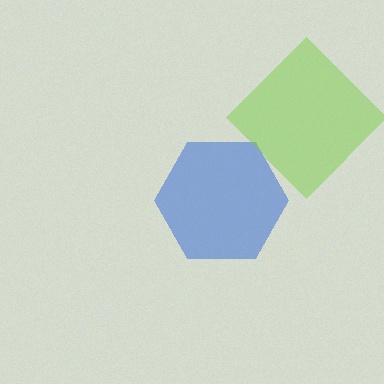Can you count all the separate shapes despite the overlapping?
Yes, there are 2 separate shapes.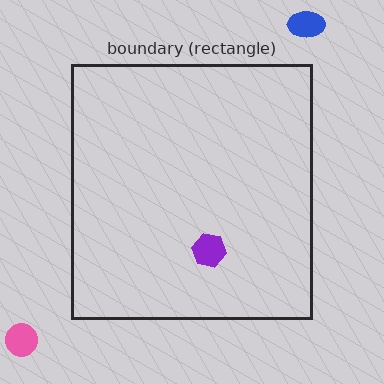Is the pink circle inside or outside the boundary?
Outside.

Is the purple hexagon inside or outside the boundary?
Inside.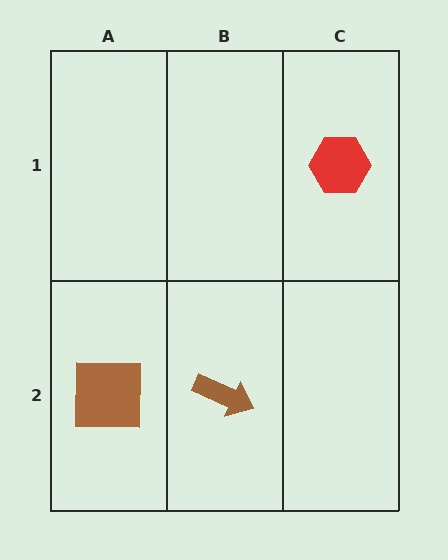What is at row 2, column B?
A brown arrow.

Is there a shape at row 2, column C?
No, that cell is empty.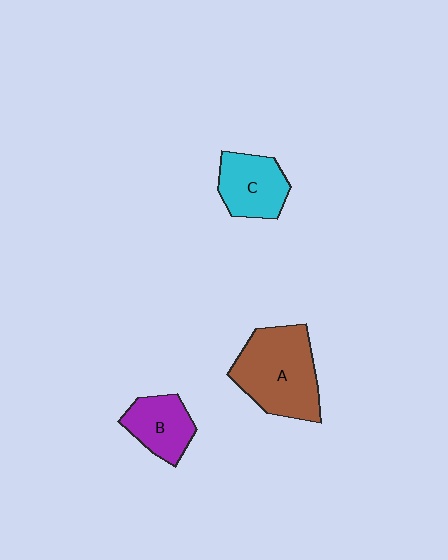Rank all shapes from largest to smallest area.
From largest to smallest: A (brown), C (cyan), B (purple).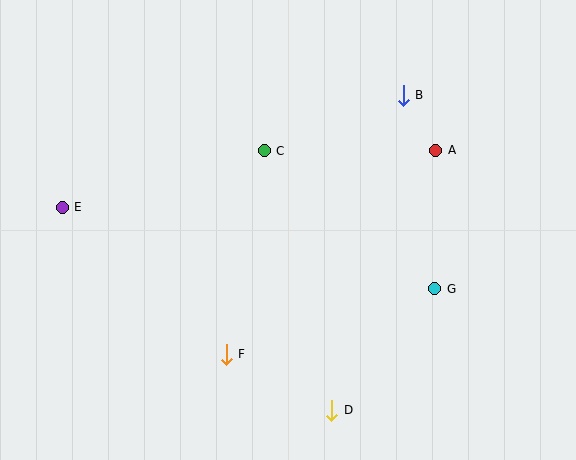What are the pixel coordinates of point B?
Point B is at (403, 95).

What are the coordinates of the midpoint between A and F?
The midpoint between A and F is at (331, 252).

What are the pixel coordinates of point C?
Point C is at (264, 151).